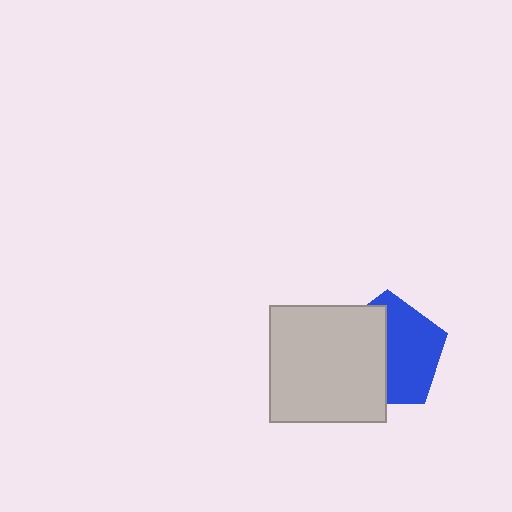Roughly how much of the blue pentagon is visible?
About half of it is visible (roughly 52%).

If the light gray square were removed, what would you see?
You would see the complete blue pentagon.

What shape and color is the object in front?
The object in front is a light gray square.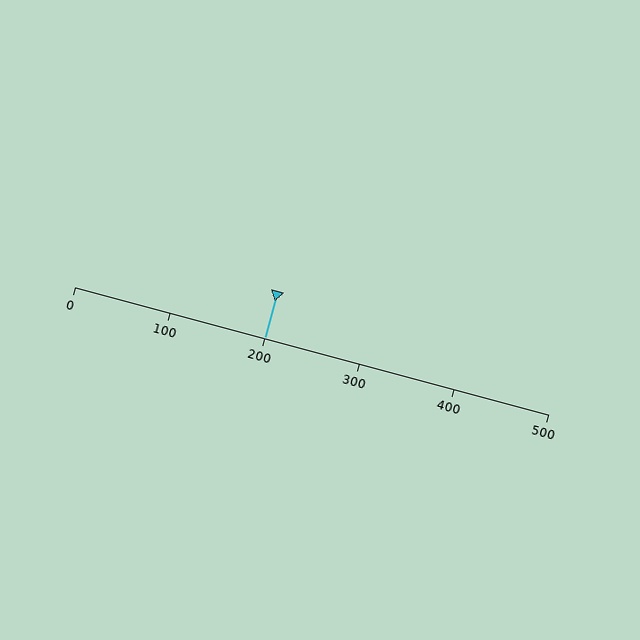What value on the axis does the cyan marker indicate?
The marker indicates approximately 200.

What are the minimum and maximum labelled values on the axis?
The axis runs from 0 to 500.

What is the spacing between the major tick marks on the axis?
The major ticks are spaced 100 apart.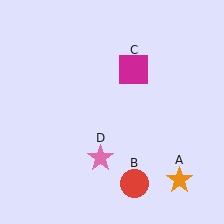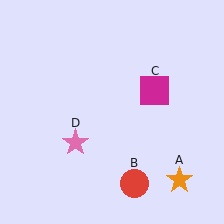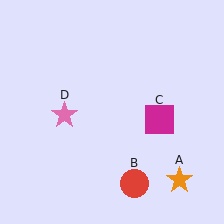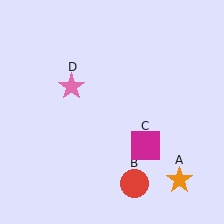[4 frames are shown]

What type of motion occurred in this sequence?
The magenta square (object C), pink star (object D) rotated clockwise around the center of the scene.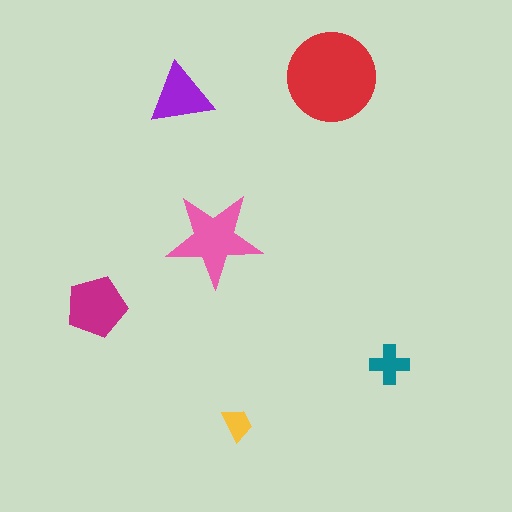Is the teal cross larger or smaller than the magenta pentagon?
Smaller.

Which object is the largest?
The red circle.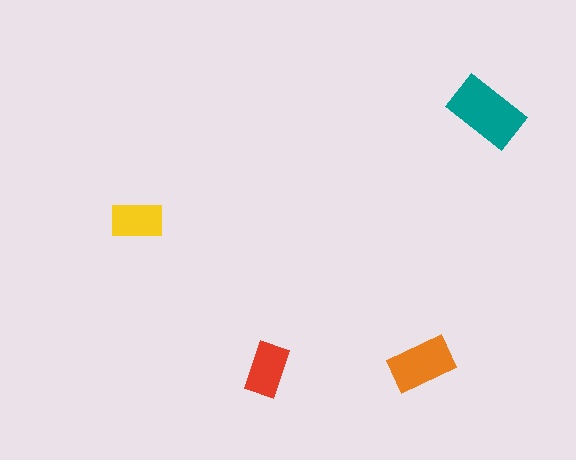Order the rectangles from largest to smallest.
the teal one, the orange one, the red one, the yellow one.